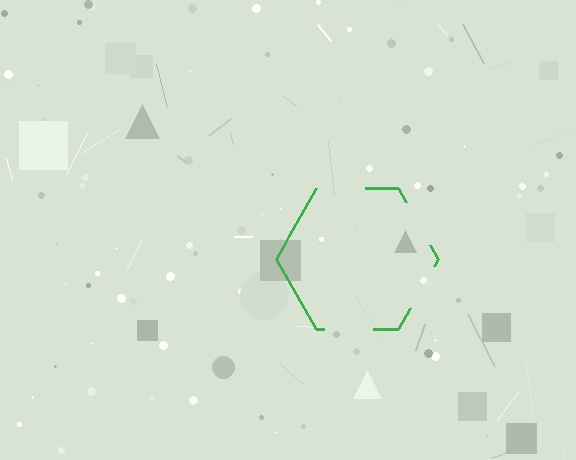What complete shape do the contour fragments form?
The contour fragments form a hexagon.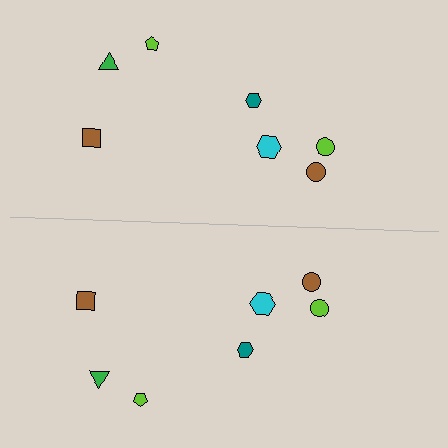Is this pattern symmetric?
Yes, this pattern has bilateral (reflection) symmetry.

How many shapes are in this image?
There are 14 shapes in this image.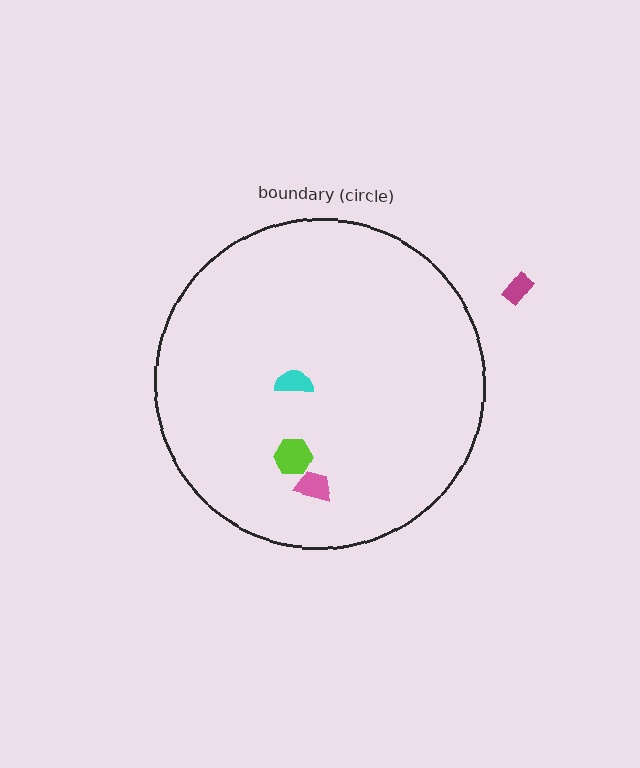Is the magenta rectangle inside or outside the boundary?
Outside.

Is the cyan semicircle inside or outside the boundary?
Inside.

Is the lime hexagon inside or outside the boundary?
Inside.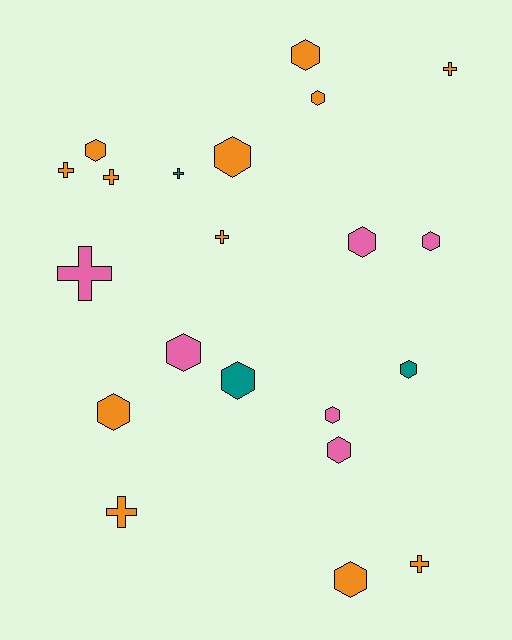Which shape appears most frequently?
Hexagon, with 13 objects.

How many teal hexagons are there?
There are 2 teal hexagons.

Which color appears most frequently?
Orange, with 12 objects.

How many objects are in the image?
There are 21 objects.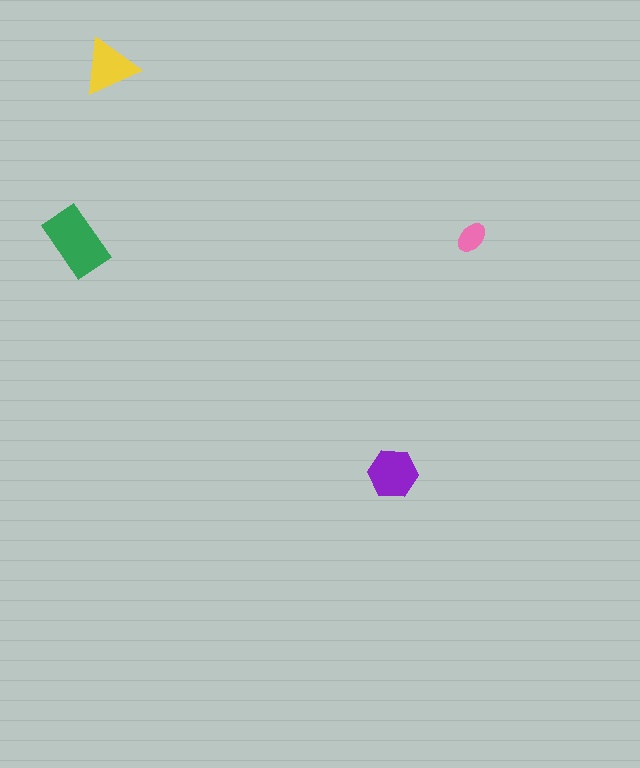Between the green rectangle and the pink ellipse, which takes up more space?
The green rectangle.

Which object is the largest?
The green rectangle.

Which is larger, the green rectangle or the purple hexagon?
The green rectangle.